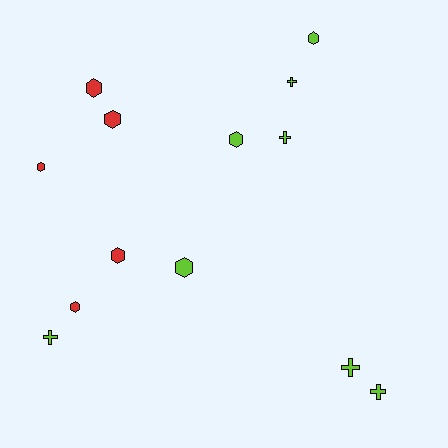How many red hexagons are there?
There are 5 red hexagons.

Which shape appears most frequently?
Hexagon, with 8 objects.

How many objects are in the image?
There are 13 objects.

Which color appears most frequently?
Lime, with 8 objects.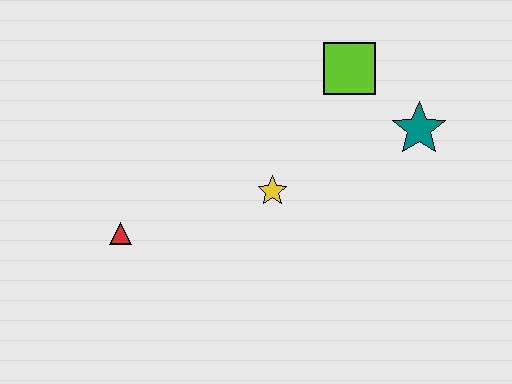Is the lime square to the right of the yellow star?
Yes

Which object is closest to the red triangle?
The yellow star is closest to the red triangle.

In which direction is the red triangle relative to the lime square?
The red triangle is to the left of the lime square.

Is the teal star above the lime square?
No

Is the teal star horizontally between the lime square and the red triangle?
No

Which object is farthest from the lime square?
The red triangle is farthest from the lime square.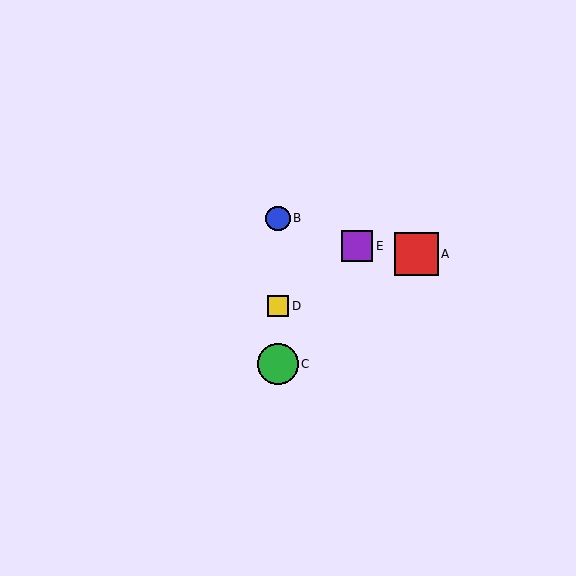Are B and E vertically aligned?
No, B is at x≈278 and E is at x≈357.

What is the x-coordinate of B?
Object B is at x≈278.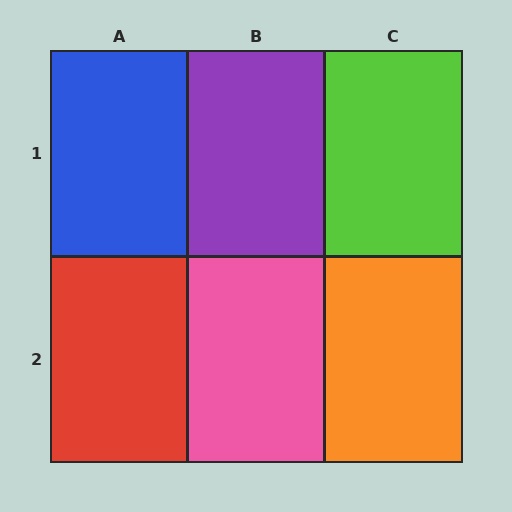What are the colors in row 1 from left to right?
Blue, purple, lime.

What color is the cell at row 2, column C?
Orange.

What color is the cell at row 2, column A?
Red.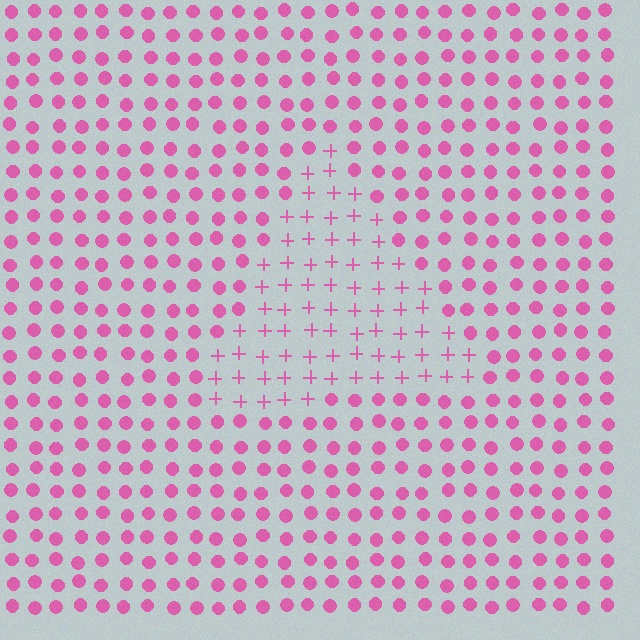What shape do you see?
I see a triangle.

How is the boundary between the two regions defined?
The boundary is defined by a change in element shape: plus signs inside vs. circles outside. All elements share the same color and spacing.